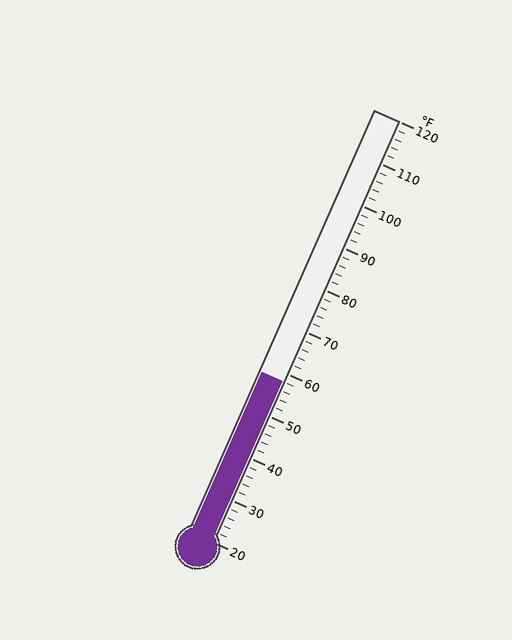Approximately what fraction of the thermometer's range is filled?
The thermometer is filled to approximately 40% of its range.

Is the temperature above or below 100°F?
The temperature is below 100°F.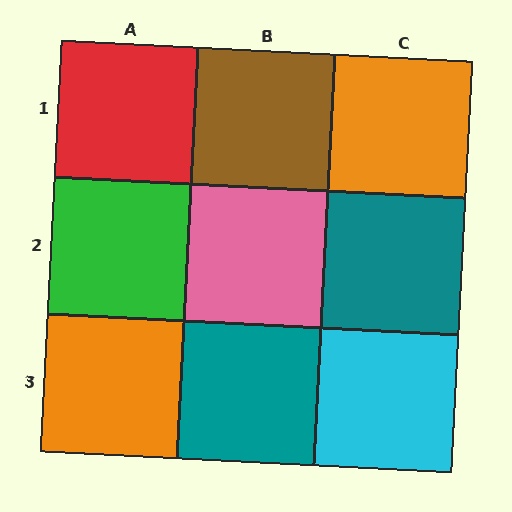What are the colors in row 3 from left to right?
Orange, teal, cyan.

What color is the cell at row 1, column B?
Brown.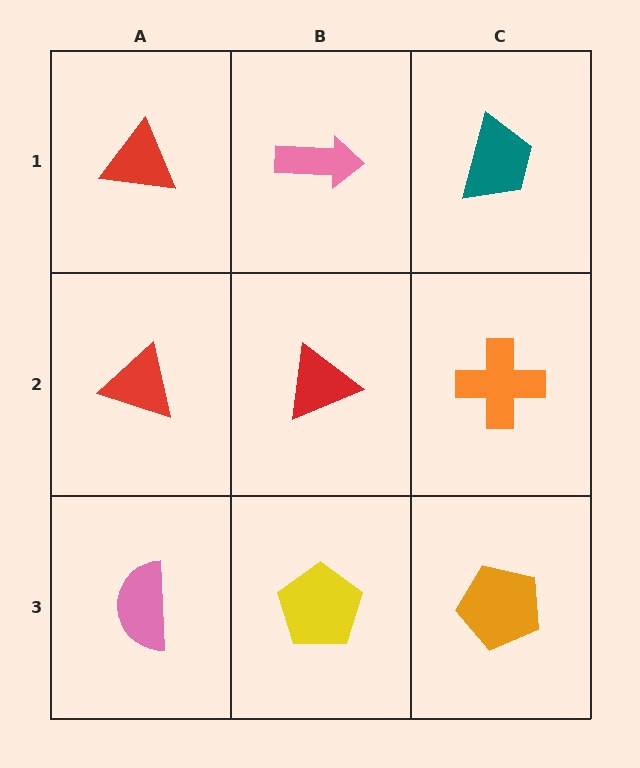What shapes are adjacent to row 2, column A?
A red triangle (row 1, column A), a pink semicircle (row 3, column A), a red triangle (row 2, column B).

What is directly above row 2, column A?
A red triangle.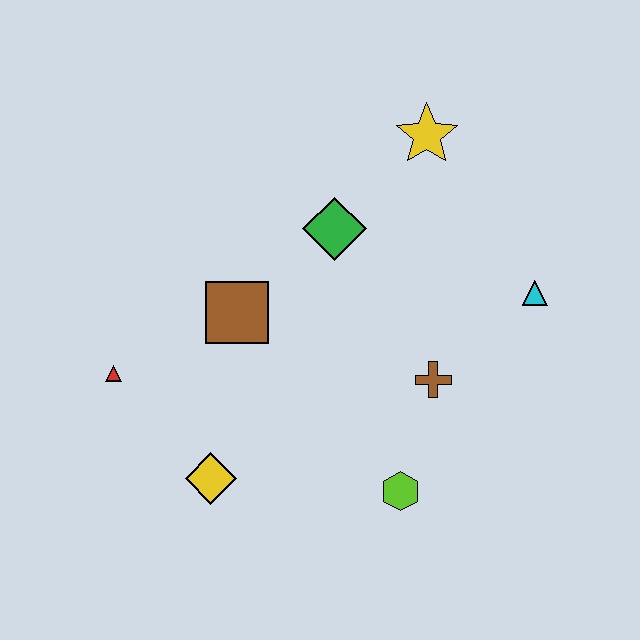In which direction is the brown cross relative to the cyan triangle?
The brown cross is to the left of the cyan triangle.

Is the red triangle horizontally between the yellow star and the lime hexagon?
No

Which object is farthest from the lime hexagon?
The yellow star is farthest from the lime hexagon.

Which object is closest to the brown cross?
The lime hexagon is closest to the brown cross.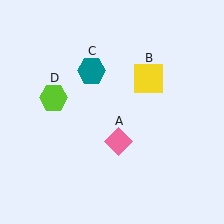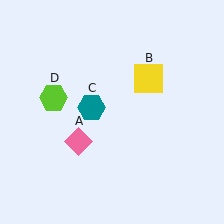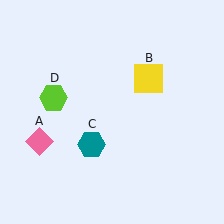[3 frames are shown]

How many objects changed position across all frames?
2 objects changed position: pink diamond (object A), teal hexagon (object C).